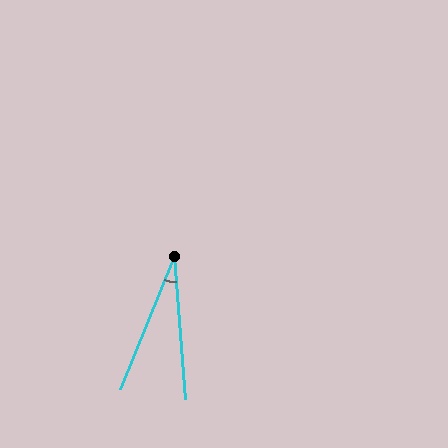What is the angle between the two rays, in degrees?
Approximately 27 degrees.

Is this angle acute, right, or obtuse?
It is acute.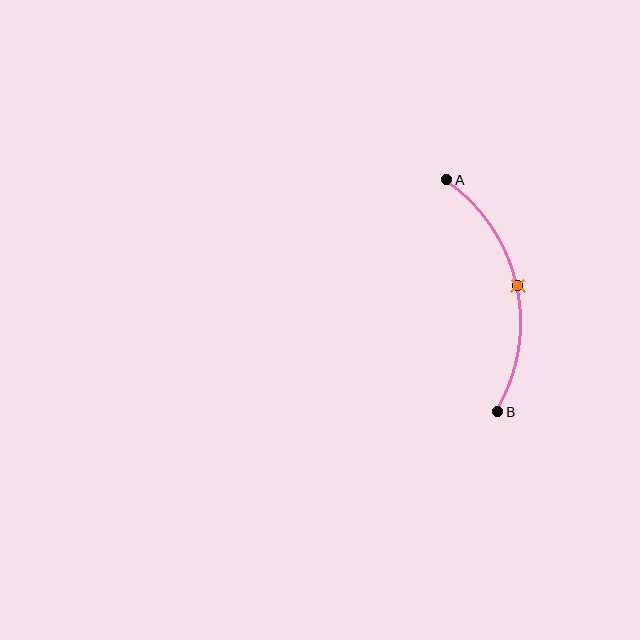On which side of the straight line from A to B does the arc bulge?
The arc bulges to the right of the straight line connecting A and B.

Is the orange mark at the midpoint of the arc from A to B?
Yes. The orange mark lies on the arc at equal arc-length from both A and B — it is the arc midpoint.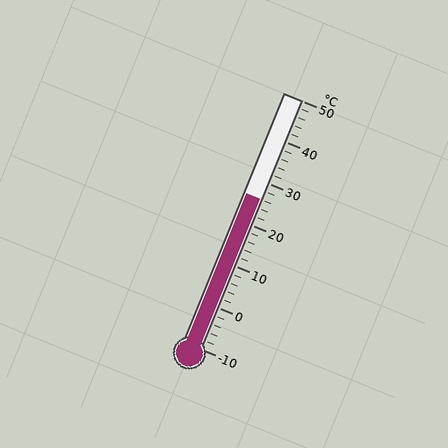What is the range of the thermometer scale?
The thermometer scale ranges from -10°C to 50°C.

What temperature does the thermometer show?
The thermometer shows approximately 26°C.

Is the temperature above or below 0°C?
The temperature is above 0°C.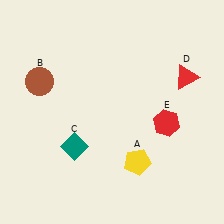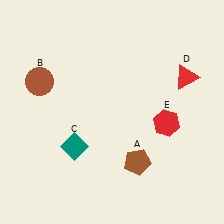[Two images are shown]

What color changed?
The pentagon (A) changed from yellow in Image 1 to brown in Image 2.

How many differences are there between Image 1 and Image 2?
There is 1 difference between the two images.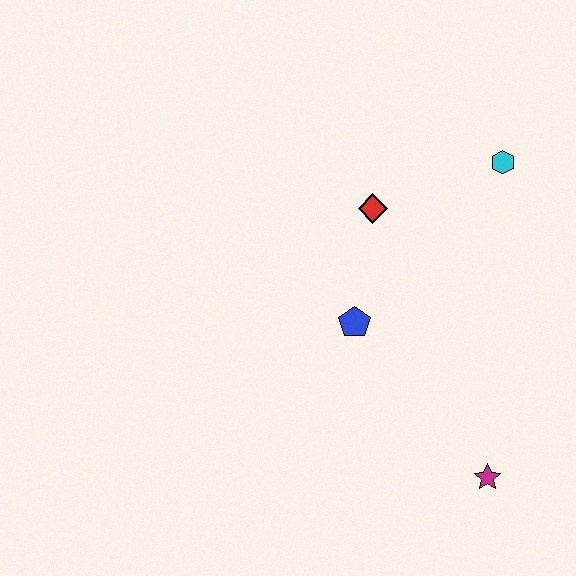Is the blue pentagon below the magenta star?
No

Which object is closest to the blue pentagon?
The red diamond is closest to the blue pentagon.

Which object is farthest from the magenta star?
The cyan hexagon is farthest from the magenta star.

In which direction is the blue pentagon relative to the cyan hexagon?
The blue pentagon is below the cyan hexagon.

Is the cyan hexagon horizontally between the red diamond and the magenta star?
No